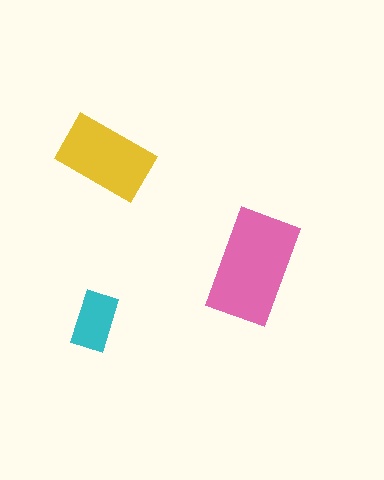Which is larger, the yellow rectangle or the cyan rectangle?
The yellow one.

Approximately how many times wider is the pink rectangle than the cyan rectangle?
About 2 times wider.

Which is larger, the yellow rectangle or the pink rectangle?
The pink one.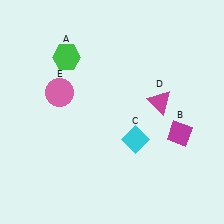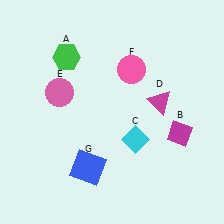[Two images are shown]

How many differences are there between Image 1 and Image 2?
There are 2 differences between the two images.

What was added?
A pink circle (F), a blue square (G) were added in Image 2.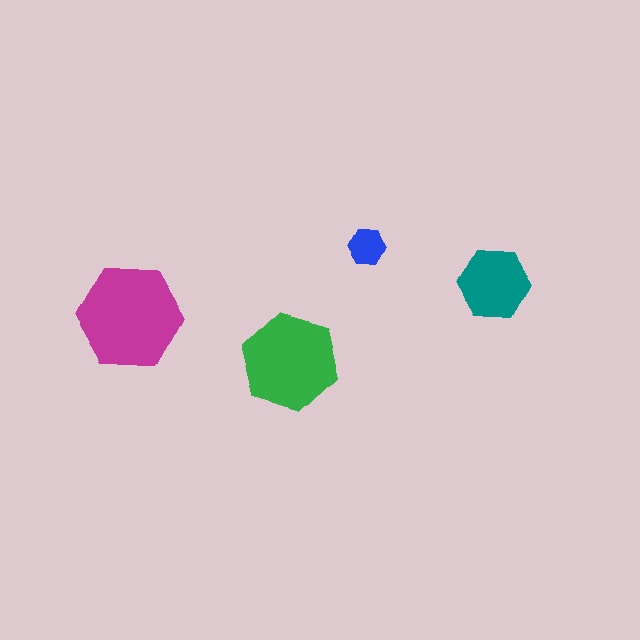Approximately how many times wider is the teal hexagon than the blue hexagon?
About 2 times wider.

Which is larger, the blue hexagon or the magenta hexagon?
The magenta one.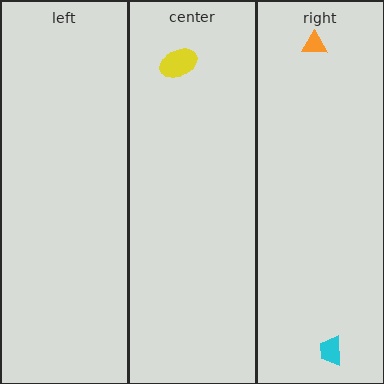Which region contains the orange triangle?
The right region.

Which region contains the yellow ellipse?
The center region.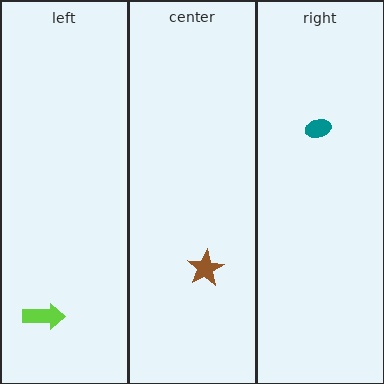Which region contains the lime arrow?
The left region.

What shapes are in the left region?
The lime arrow.